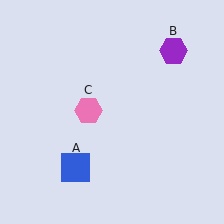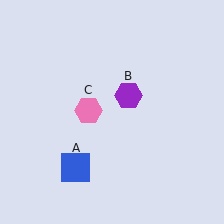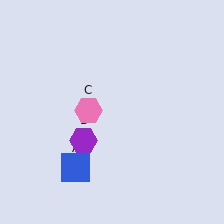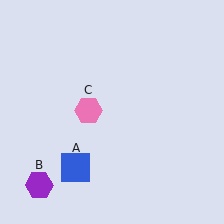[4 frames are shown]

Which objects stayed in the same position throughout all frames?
Blue square (object A) and pink hexagon (object C) remained stationary.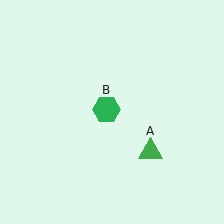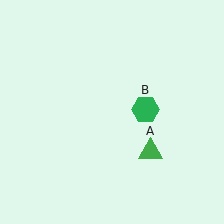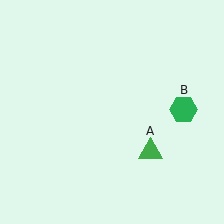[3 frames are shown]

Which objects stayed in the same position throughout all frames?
Green triangle (object A) remained stationary.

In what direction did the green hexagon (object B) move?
The green hexagon (object B) moved right.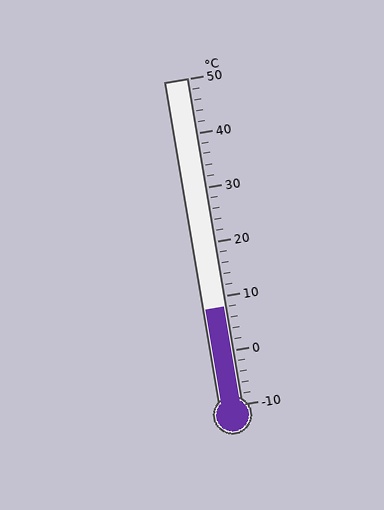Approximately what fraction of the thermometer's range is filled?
The thermometer is filled to approximately 30% of its range.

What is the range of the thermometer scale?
The thermometer scale ranges from -10°C to 50°C.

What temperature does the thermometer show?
The thermometer shows approximately 8°C.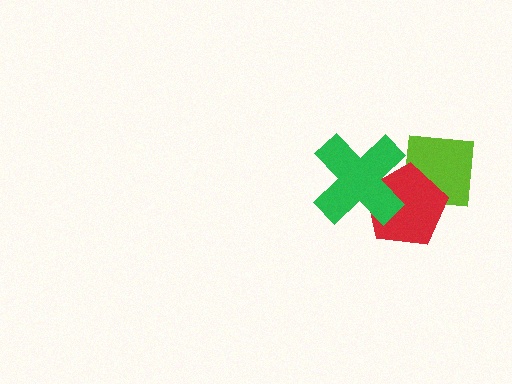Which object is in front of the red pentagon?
The green cross is in front of the red pentagon.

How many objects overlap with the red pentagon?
2 objects overlap with the red pentagon.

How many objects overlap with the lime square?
1 object overlaps with the lime square.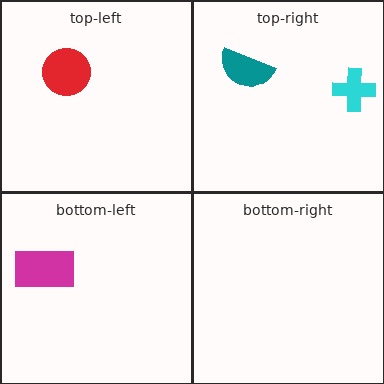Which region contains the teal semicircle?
The top-right region.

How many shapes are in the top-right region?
2.